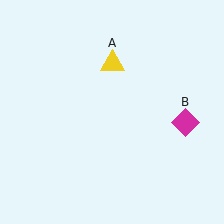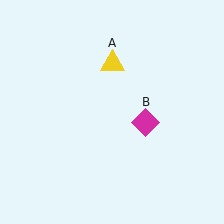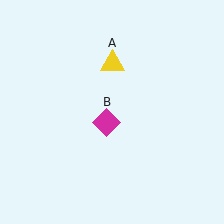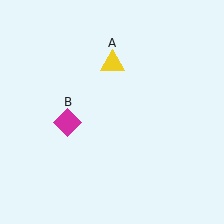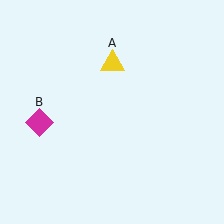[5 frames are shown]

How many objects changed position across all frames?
1 object changed position: magenta diamond (object B).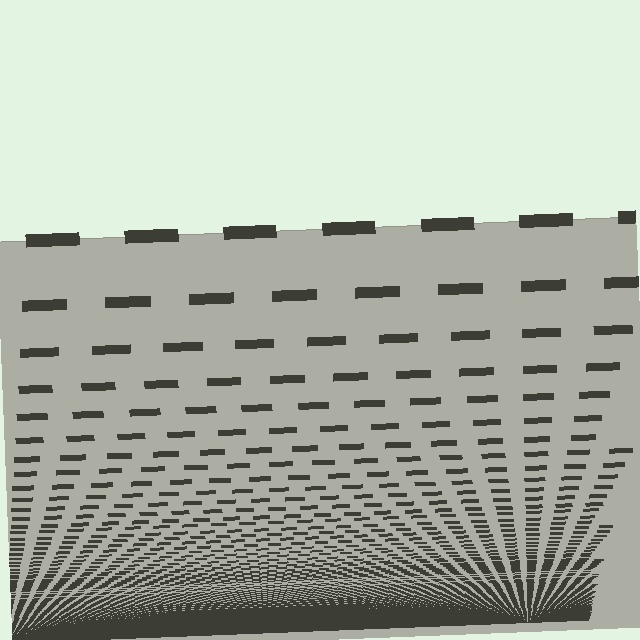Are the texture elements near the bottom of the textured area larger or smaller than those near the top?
Smaller. The gradient is inverted — elements near the bottom are smaller and denser.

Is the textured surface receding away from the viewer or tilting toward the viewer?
The surface appears to tilt toward the viewer. Texture elements get larger and sparser toward the top.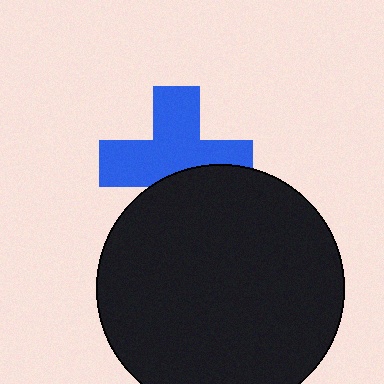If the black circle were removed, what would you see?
You would see the complete blue cross.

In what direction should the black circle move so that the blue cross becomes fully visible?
The black circle should move down. That is the shortest direction to clear the overlap and leave the blue cross fully visible.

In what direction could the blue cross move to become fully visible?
The blue cross could move up. That would shift it out from behind the black circle entirely.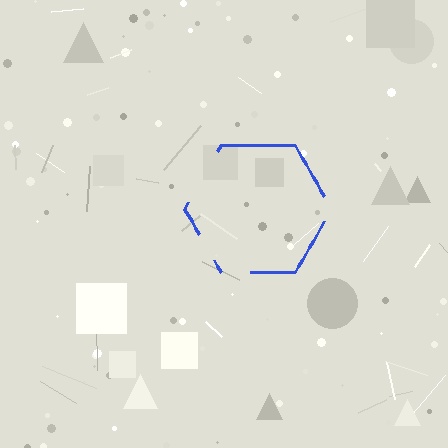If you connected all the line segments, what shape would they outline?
They would outline a hexagon.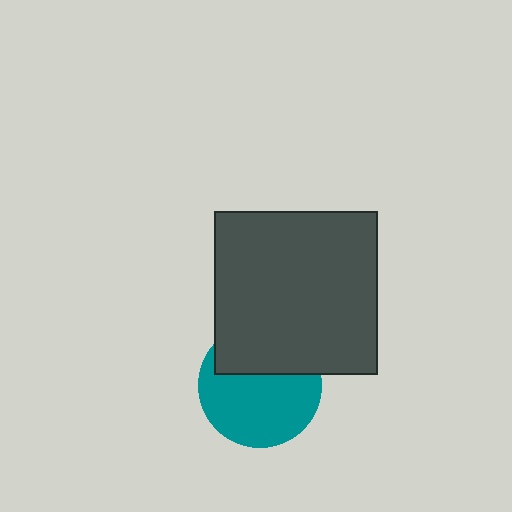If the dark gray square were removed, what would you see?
You would see the complete teal circle.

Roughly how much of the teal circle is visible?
About half of it is visible (roughly 63%).